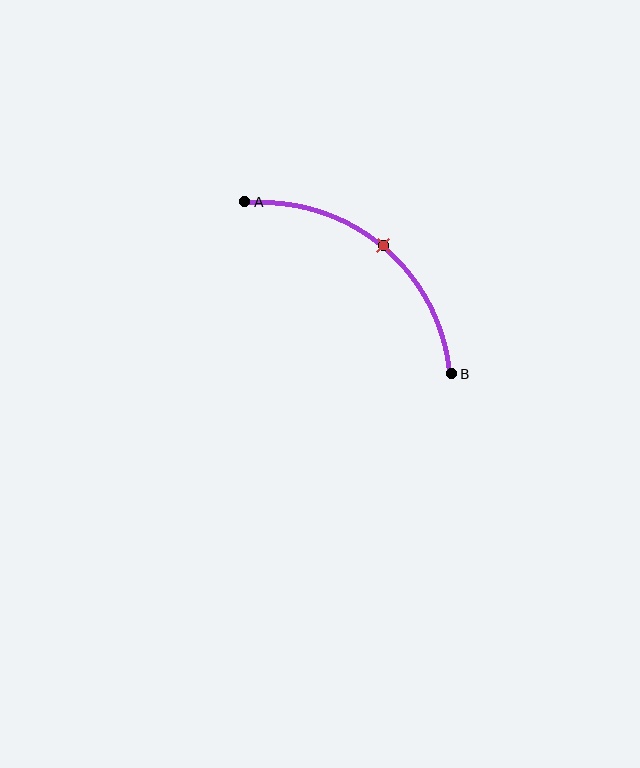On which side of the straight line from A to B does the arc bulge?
The arc bulges above and to the right of the straight line connecting A and B.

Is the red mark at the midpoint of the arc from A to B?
Yes. The red mark lies on the arc at equal arc-length from both A and B — it is the arc midpoint.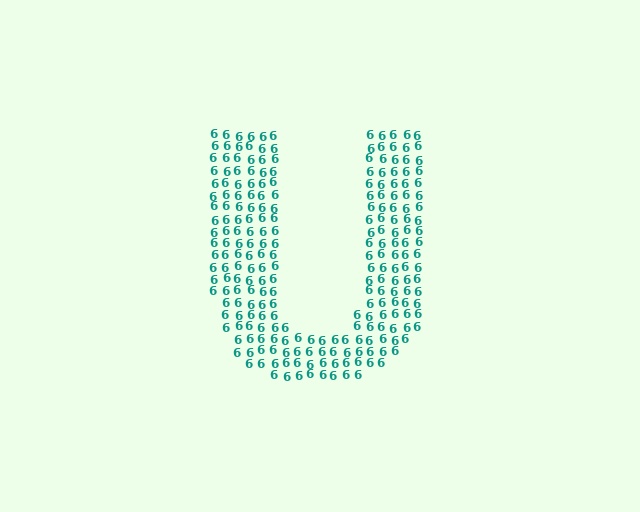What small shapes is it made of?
It is made of small digit 6's.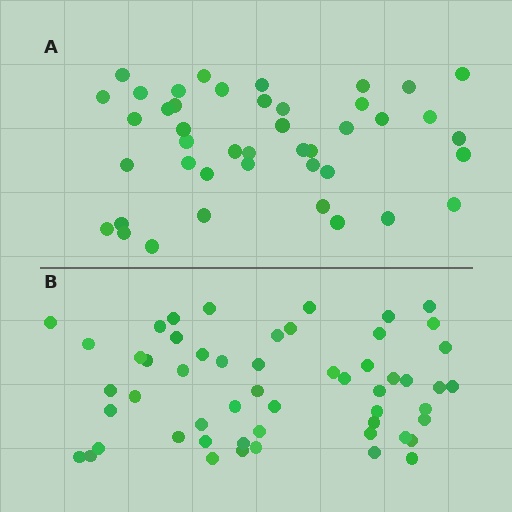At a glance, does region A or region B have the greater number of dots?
Region B (the bottom region) has more dots.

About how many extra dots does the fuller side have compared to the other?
Region B has roughly 12 or so more dots than region A.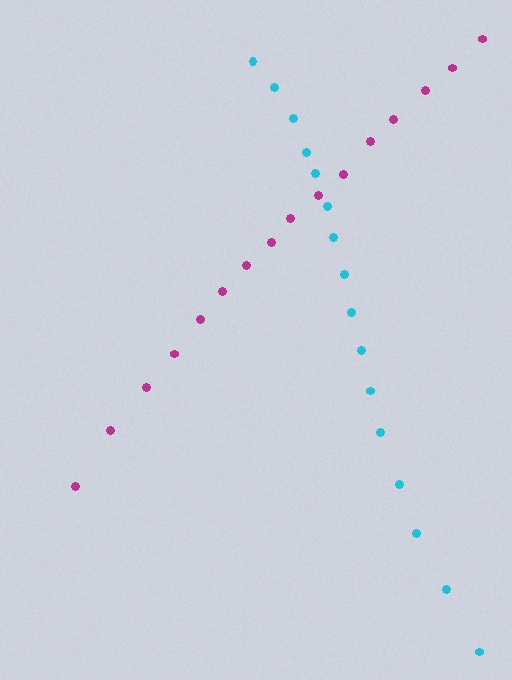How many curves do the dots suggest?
There are 2 distinct paths.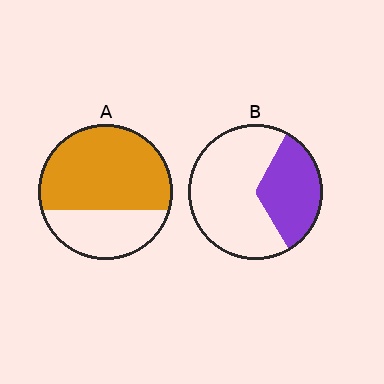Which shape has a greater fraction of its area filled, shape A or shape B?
Shape A.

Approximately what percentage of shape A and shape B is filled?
A is approximately 65% and B is approximately 35%.